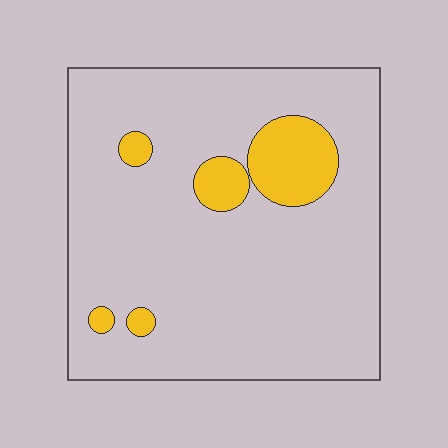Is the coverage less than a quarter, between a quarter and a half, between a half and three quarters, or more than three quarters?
Less than a quarter.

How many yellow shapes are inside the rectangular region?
5.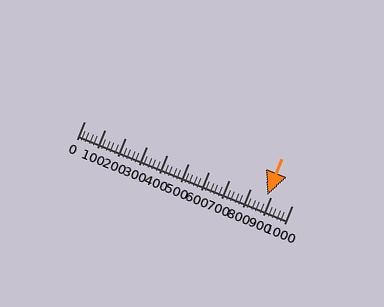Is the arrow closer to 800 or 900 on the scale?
The arrow is closer to 900.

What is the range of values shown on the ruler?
The ruler shows values from 0 to 1000.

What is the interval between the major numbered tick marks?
The major tick marks are spaced 100 units apart.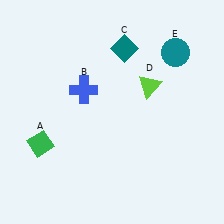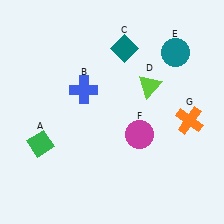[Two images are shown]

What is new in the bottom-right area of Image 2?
A magenta circle (F) was added in the bottom-right area of Image 2.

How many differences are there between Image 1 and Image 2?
There are 2 differences between the two images.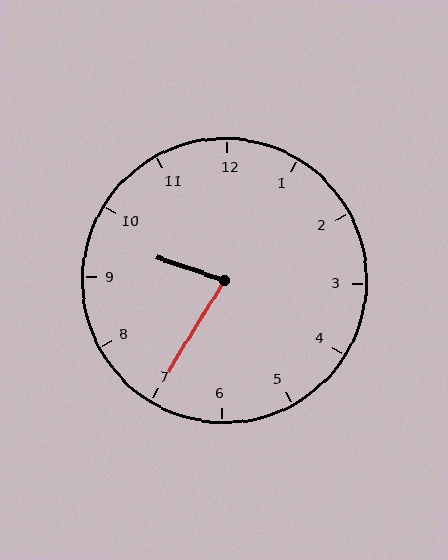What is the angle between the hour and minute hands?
Approximately 78 degrees.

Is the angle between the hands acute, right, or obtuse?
It is acute.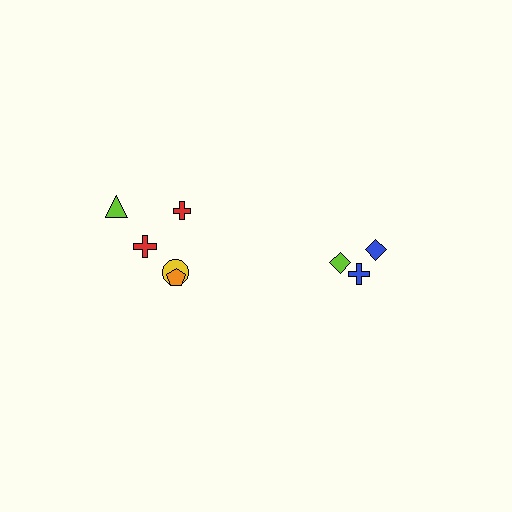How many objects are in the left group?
There are 5 objects.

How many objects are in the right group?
There are 3 objects.